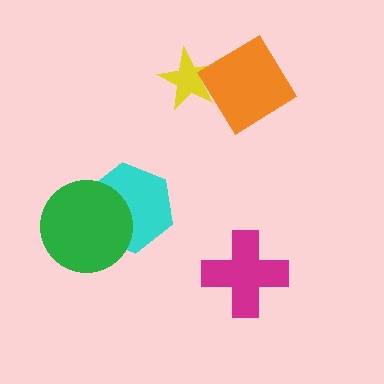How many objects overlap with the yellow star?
1 object overlaps with the yellow star.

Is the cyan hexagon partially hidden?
Yes, it is partially covered by another shape.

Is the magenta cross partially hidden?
No, no other shape covers it.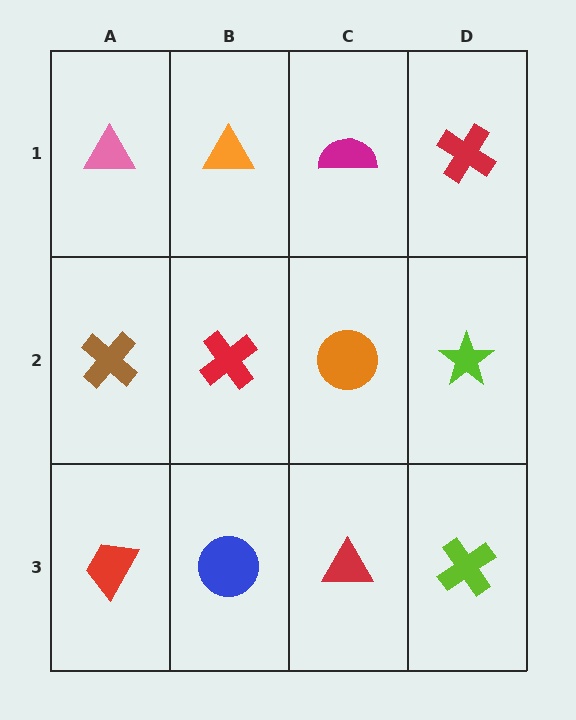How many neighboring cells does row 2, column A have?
3.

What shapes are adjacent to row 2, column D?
A red cross (row 1, column D), a lime cross (row 3, column D), an orange circle (row 2, column C).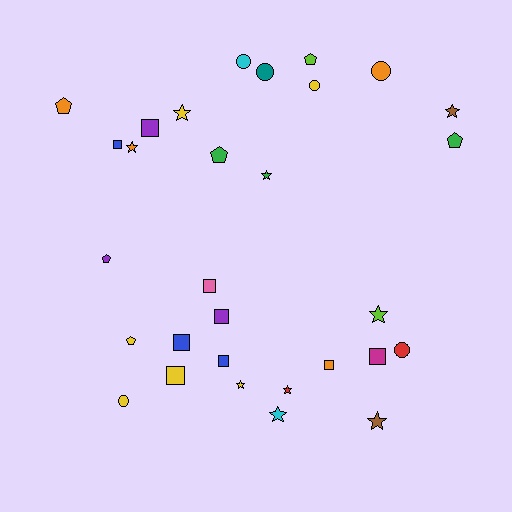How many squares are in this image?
There are 9 squares.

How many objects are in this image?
There are 30 objects.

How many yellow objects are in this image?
There are 6 yellow objects.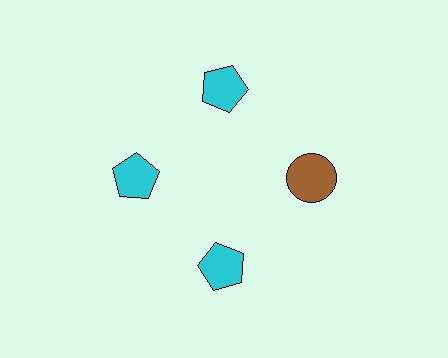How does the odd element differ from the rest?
It differs in both color (brown instead of cyan) and shape (circle instead of pentagon).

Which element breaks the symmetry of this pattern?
The brown circle at roughly the 3 o'clock position breaks the symmetry. All other shapes are cyan pentagons.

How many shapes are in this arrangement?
There are 4 shapes arranged in a ring pattern.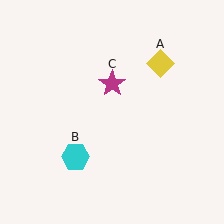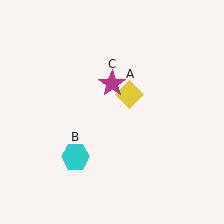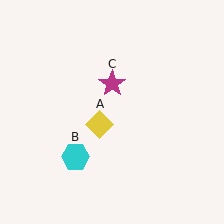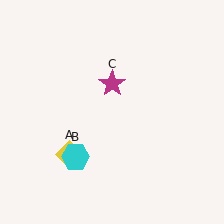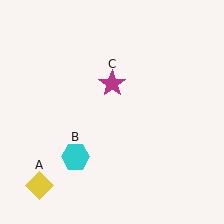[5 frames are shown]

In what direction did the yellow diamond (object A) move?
The yellow diamond (object A) moved down and to the left.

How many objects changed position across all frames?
1 object changed position: yellow diamond (object A).